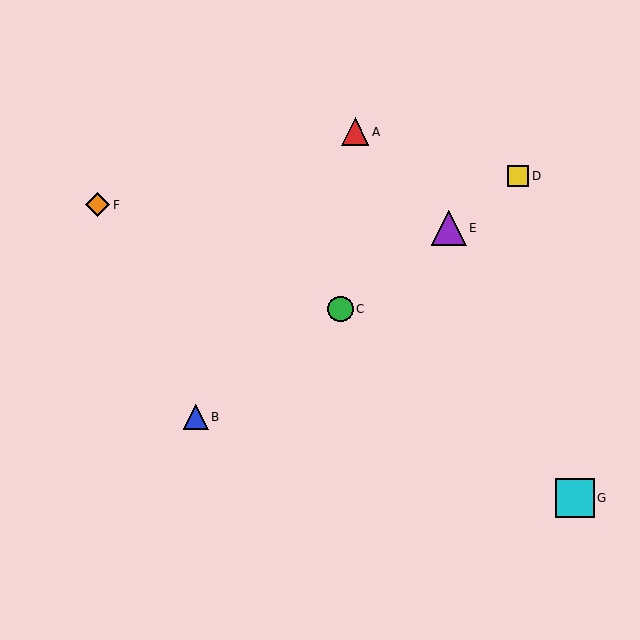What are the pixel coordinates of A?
Object A is at (355, 132).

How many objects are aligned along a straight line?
4 objects (B, C, D, E) are aligned along a straight line.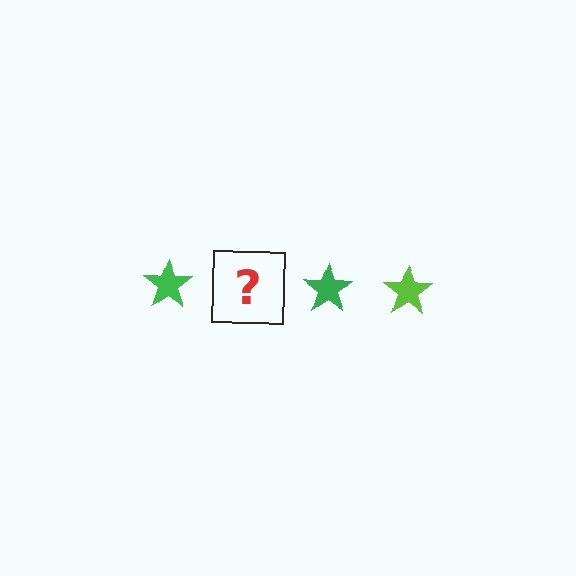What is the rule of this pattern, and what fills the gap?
The rule is that the pattern cycles through green, lime stars. The gap should be filled with a lime star.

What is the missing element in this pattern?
The missing element is a lime star.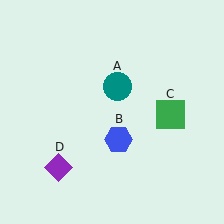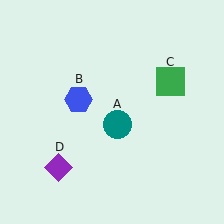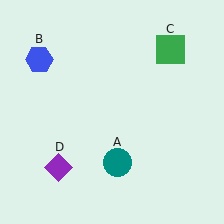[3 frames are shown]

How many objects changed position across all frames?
3 objects changed position: teal circle (object A), blue hexagon (object B), green square (object C).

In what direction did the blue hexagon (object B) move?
The blue hexagon (object B) moved up and to the left.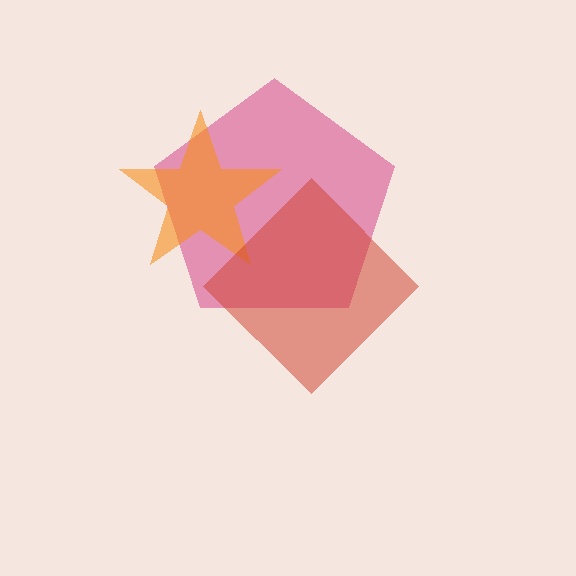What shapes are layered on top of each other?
The layered shapes are: a pink pentagon, an orange star, a red diamond.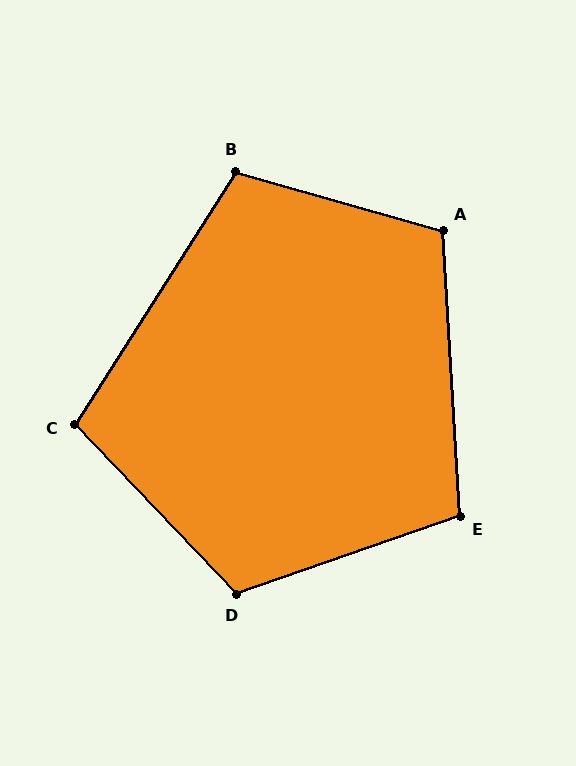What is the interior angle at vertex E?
Approximately 106 degrees (obtuse).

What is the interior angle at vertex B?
Approximately 107 degrees (obtuse).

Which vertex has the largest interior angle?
D, at approximately 114 degrees.